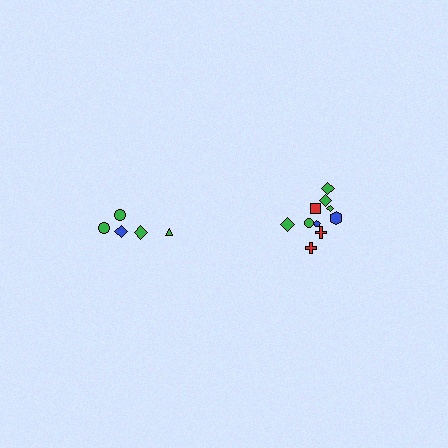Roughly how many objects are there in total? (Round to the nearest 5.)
Roughly 15 objects in total.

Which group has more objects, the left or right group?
The right group.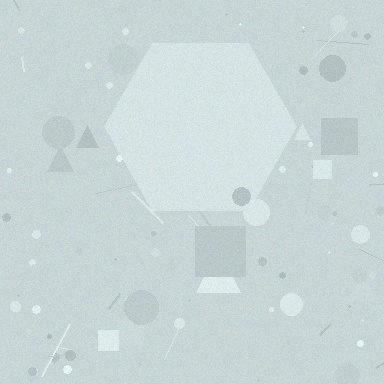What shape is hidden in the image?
A hexagon is hidden in the image.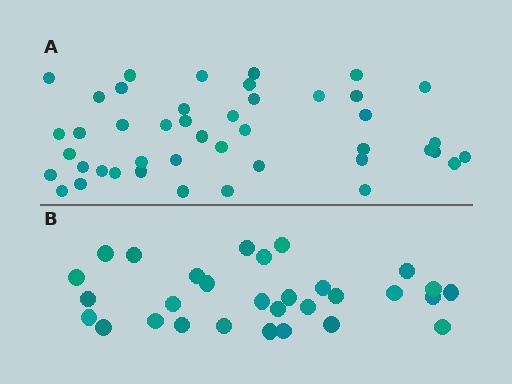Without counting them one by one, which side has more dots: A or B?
Region A (the top region) has more dots.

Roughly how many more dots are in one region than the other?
Region A has approximately 15 more dots than region B.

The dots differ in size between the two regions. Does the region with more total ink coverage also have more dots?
No. Region B has more total ink coverage because its dots are larger, but region A actually contains more individual dots. Total area can be misleading — the number of items is what matters here.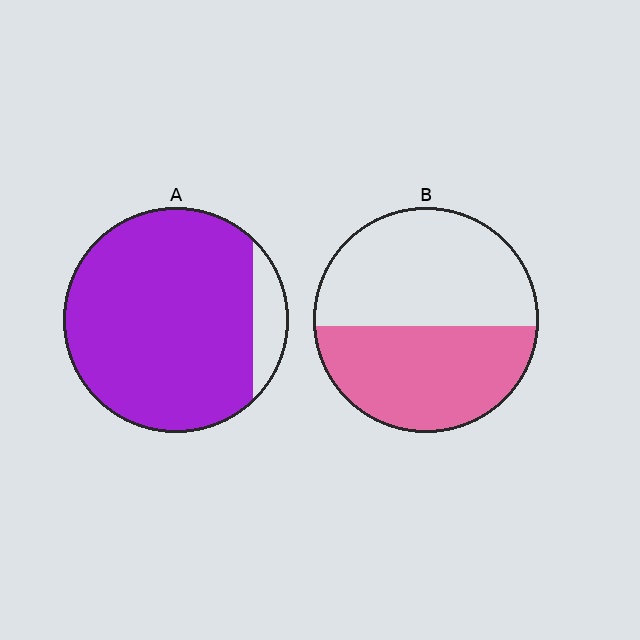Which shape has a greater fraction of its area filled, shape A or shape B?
Shape A.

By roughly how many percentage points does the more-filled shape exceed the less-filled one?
By roughly 45 percentage points (A over B).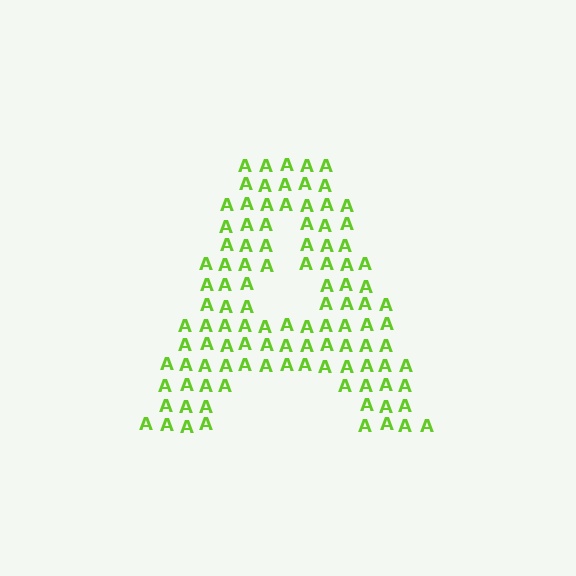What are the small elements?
The small elements are letter A's.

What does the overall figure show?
The overall figure shows the letter A.